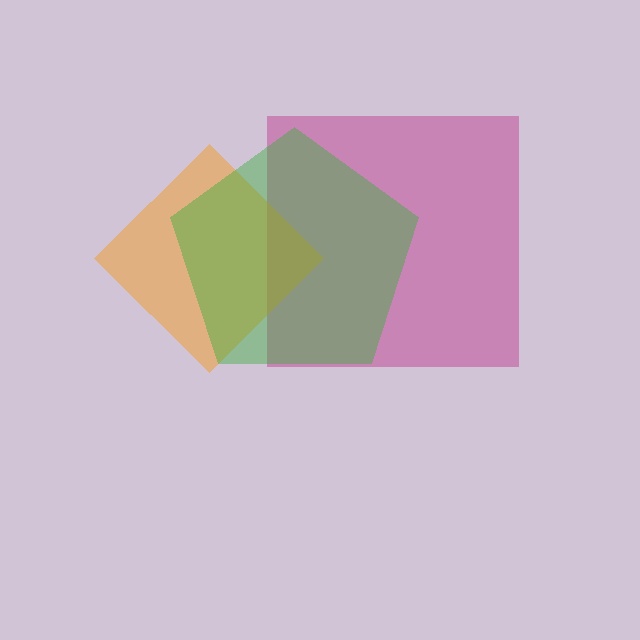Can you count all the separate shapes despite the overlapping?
Yes, there are 3 separate shapes.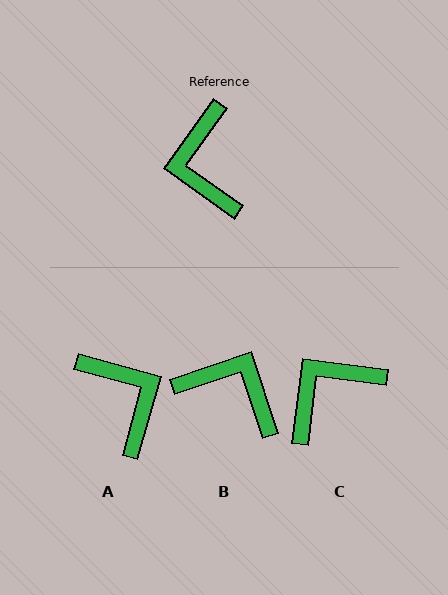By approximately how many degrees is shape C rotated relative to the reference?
Approximately 62 degrees clockwise.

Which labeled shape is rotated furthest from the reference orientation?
A, about 160 degrees away.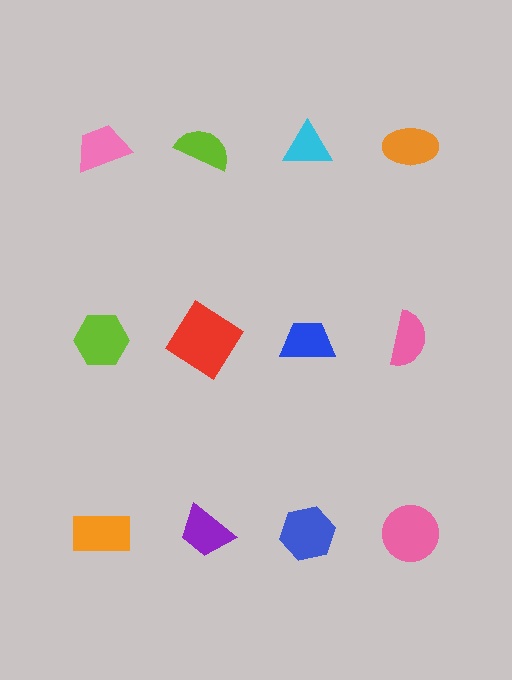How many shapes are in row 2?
4 shapes.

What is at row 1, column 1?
A pink trapezoid.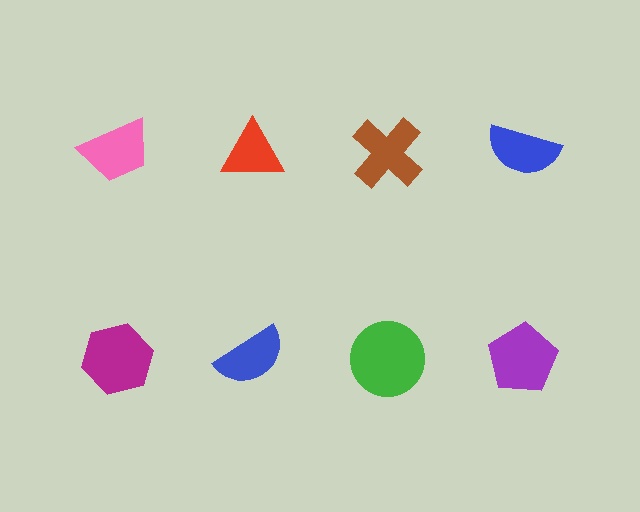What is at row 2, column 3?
A green circle.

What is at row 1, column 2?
A red triangle.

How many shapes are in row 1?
4 shapes.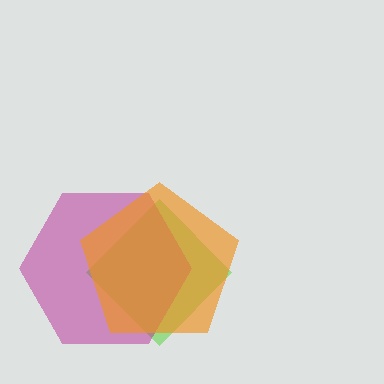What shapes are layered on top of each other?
The layered shapes are: a lime diamond, a magenta hexagon, an orange pentagon.